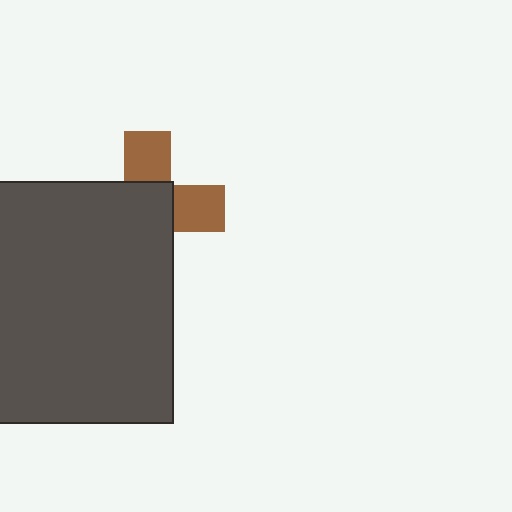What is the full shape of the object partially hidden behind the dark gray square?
The partially hidden object is a brown cross.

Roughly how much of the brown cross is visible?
A small part of it is visible (roughly 39%).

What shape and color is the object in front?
The object in front is a dark gray square.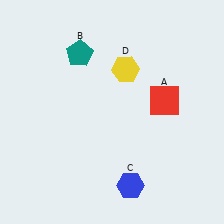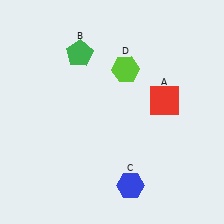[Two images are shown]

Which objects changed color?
B changed from teal to green. D changed from yellow to lime.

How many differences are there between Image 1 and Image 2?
There are 2 differences between the two images.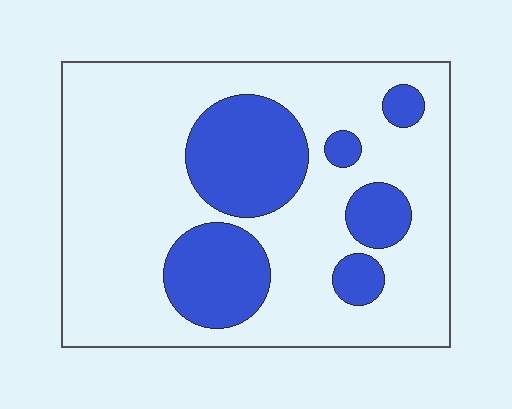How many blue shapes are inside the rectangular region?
6.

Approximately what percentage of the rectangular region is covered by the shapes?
Approximately 25%.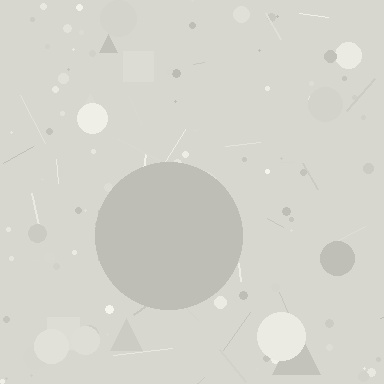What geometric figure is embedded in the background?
A circle is embedded in the background.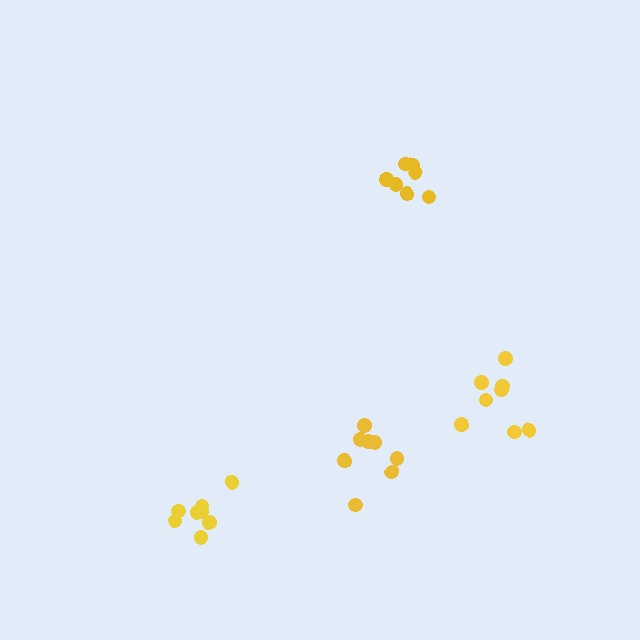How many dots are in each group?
Group 1: 8 dots, Group 2: 7 dots, Group 3: 8 dots, Group 4: 8 dots (31 total).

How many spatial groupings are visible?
There are 4 spatial groupings.